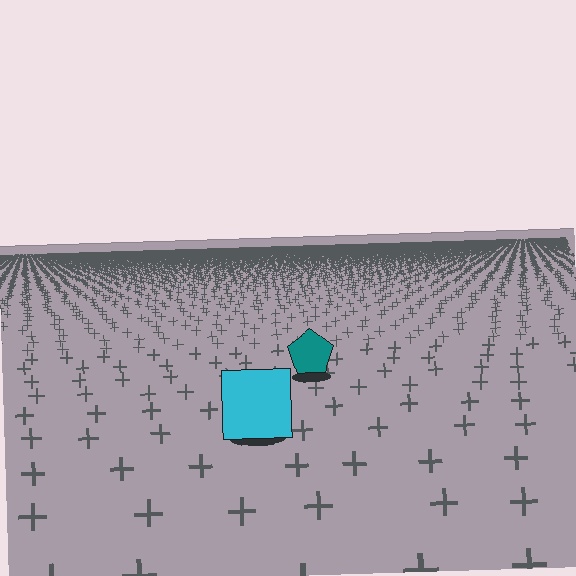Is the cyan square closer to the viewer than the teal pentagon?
Yes. The cyan square is closer — you can tell from the texture gradient: the ground texture is coarser near it.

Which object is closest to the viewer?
The cyan square is closest. The texture marks near it are larger and more spread out.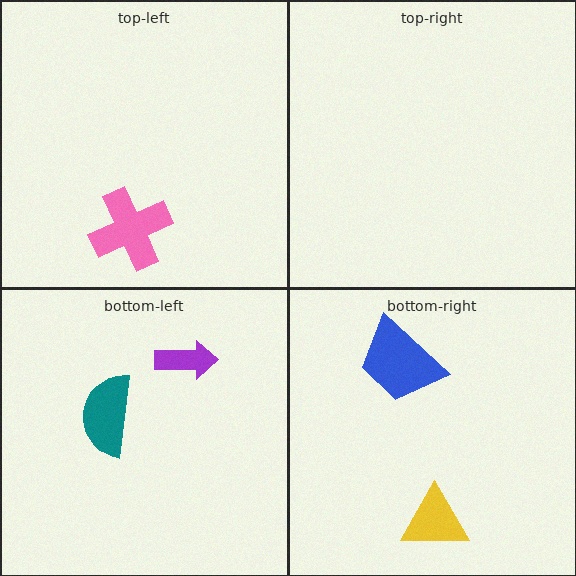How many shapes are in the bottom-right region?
2.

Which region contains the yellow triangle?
The bottom-right region.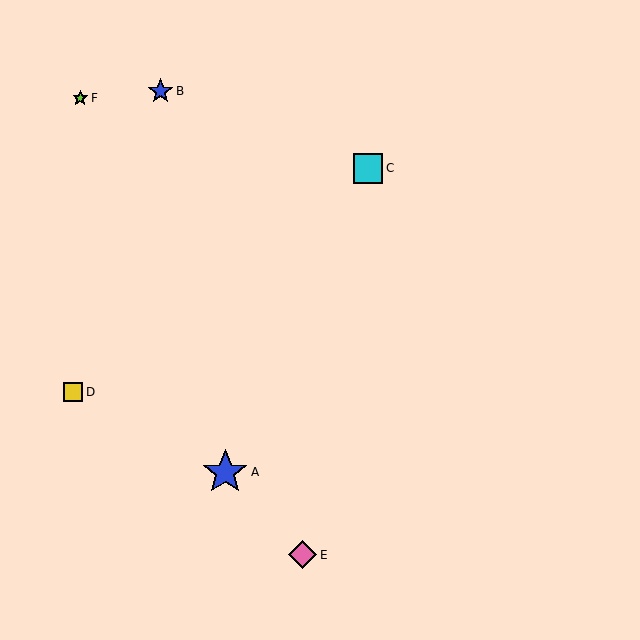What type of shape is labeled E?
Shape E is a pink diamond.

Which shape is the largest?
The blue star (labeled A) is the largest.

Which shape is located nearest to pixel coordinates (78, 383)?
The yellow square (labeled D) at (73, 392) is nearest to that location.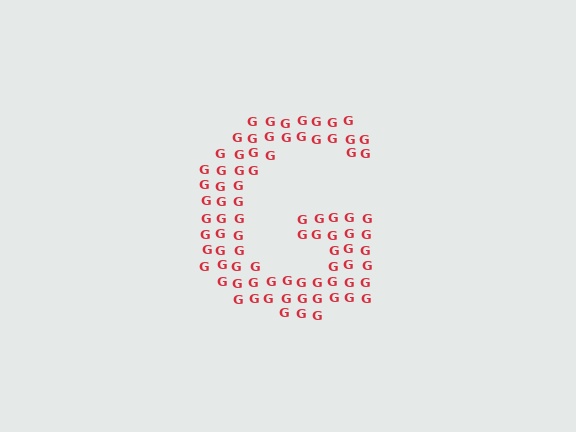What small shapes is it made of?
It is made of small letter G's.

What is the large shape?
The large shape is the letter G.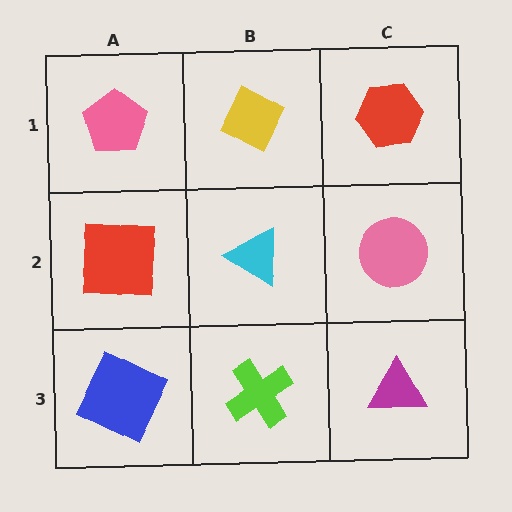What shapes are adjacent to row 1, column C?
A pink circle (row 2, column C), a yellow diamond (row 1, column B).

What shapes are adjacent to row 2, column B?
A yellow diamond (row 1, column B), a lime cross (row 3, column B), a red square (row 2, column A), a pink circle (row 2, column C).